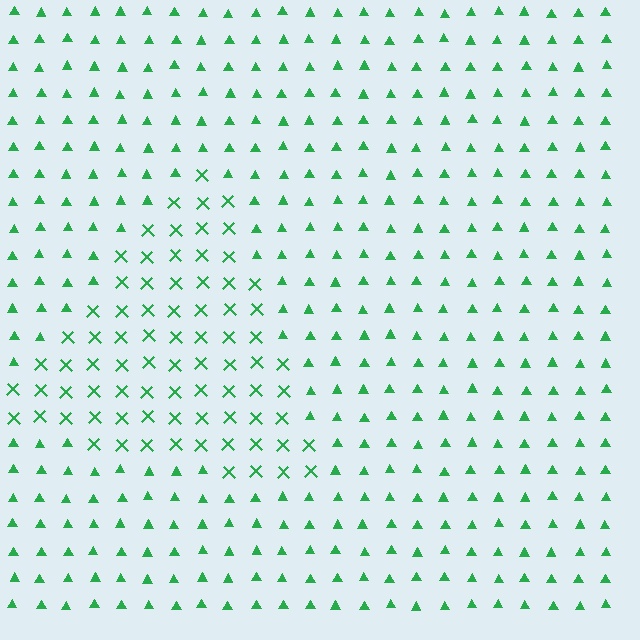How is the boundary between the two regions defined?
The boundary is defined by a change in element shape: X marks inside vs. triangles outside. All elements share the same color and spacing.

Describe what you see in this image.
The image is filled with small green elements arranged in a uniform grid. A triangle-shaped region contains X marks, while the surrounding area contains triangles. The boundary is defined purely by the change in element shape.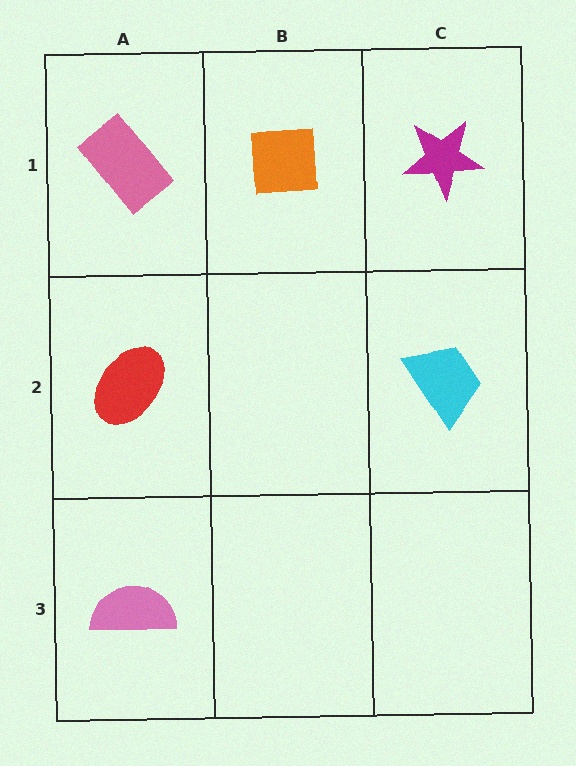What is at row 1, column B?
An orange square.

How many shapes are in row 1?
3 shapes.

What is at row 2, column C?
A cyan trapezoid.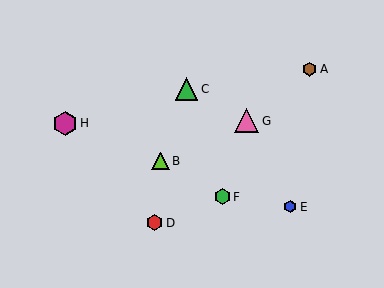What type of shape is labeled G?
Shape G is a pink triangle.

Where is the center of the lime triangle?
The center of the lime triangle is at (160, 161).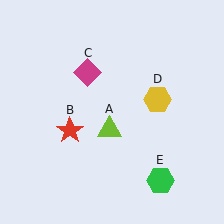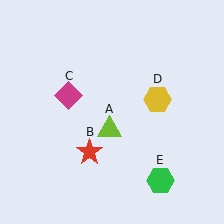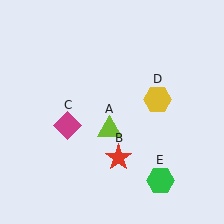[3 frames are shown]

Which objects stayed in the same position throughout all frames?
Lime triangle (object A) and yellow hexagon (object D) and green hexagon (object E) remained stationary.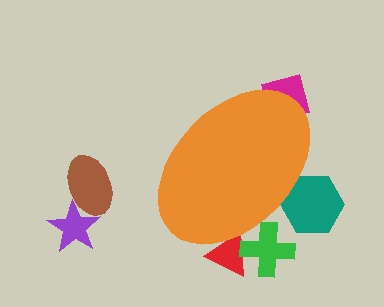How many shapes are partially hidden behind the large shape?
4 shapes are partially hidden.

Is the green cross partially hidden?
Yes, the green cross is partially hidden behind the orange ellipse.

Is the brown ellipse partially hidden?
No, the brown ellipse is fully visible.